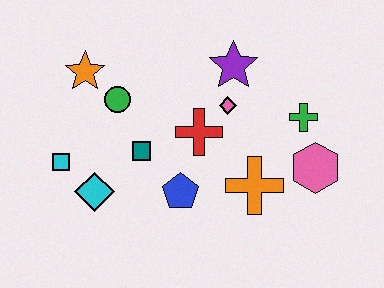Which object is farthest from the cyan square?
The pink hexagon is farthest from the cyan square.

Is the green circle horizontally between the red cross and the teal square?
No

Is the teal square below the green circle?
Yes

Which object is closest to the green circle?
The orange star is closest to the green circle.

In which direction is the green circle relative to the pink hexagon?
The green circle is to the left of the pink hexagon.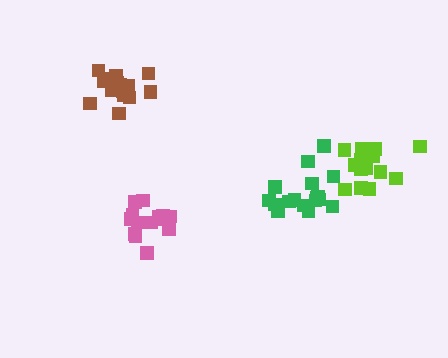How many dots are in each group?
Group 1: 15 dots, Group 2: 14 dots, Group 3: 17 dots, Group 4: 17 dots (63 total).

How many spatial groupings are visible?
There are 4 spatial groupings.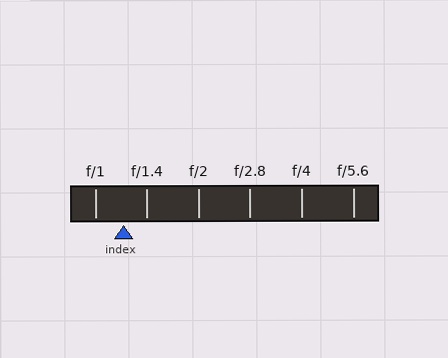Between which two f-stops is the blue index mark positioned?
The index mark is between f/1 and f/1.4.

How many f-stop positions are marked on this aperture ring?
There are 6 f-stop positions marked.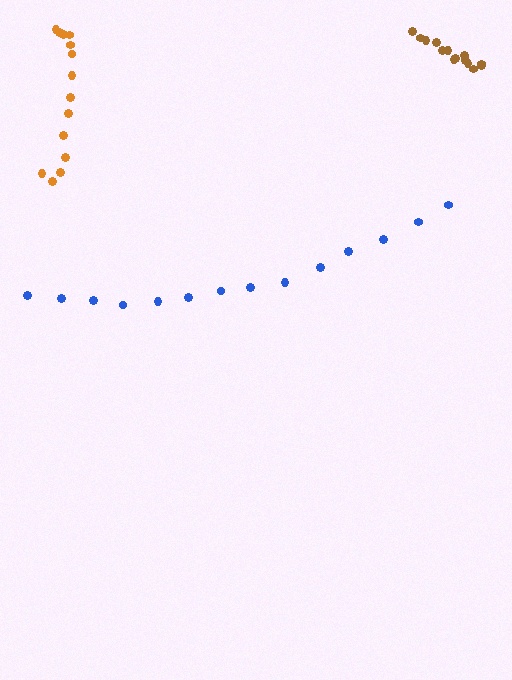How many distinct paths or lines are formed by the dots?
There are 3 distinct paths.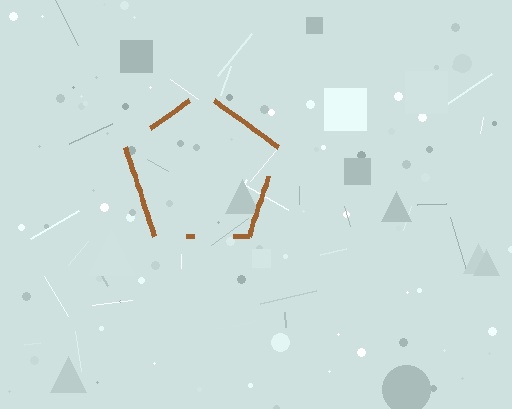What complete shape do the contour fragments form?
The contour fragments form a pentagon.